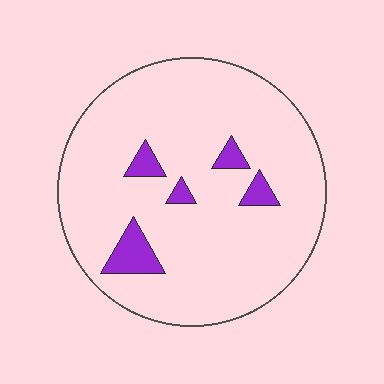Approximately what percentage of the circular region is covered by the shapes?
Approximately 10%.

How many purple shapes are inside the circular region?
5.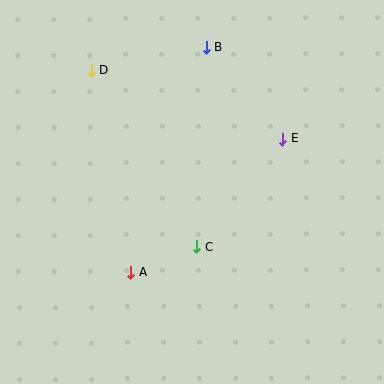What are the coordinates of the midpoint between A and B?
The midpoint between A and B is at (169, 160).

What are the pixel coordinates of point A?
Point A is at (131, 272).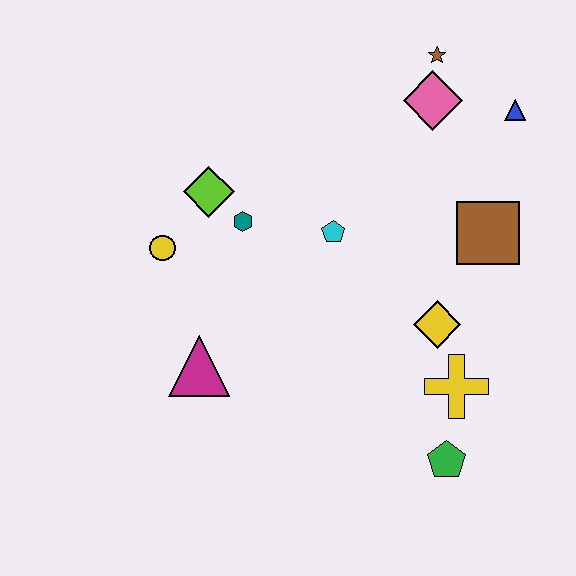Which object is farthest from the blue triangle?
The magenta triangle is farthest from the blue triangle.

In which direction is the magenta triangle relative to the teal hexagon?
The magenta triangle is below the teal hexagon.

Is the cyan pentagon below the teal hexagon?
Yes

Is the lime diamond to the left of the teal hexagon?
Yes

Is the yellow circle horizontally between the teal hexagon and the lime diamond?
No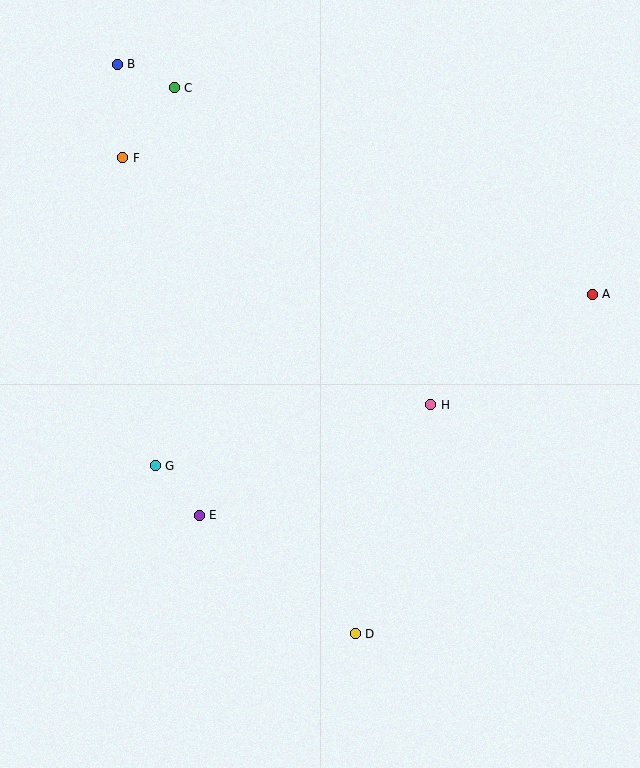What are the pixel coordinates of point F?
Point F is at (123, 158).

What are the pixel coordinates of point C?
Point C is at (174, 88).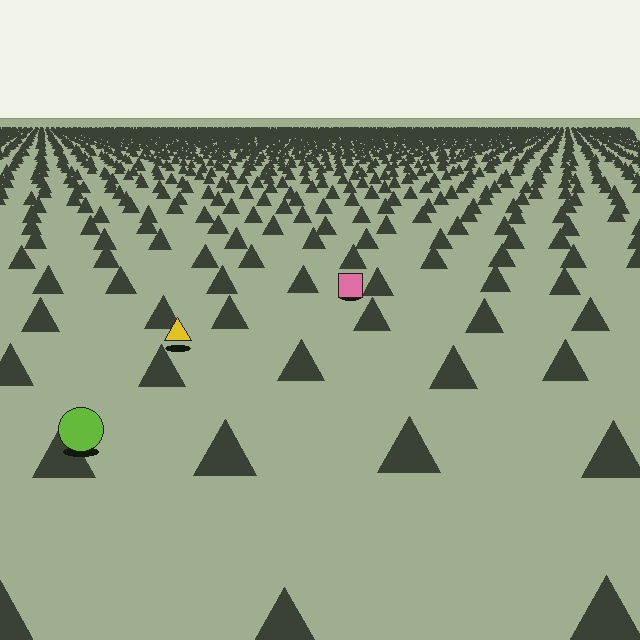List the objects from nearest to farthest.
From nearest to farthest: the lime circle, the yellow triangle, the pink square.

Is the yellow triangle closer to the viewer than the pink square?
Yes. The yellow triangle is closer — you can tell from the texture gradient: the ground texture is coarser near it.